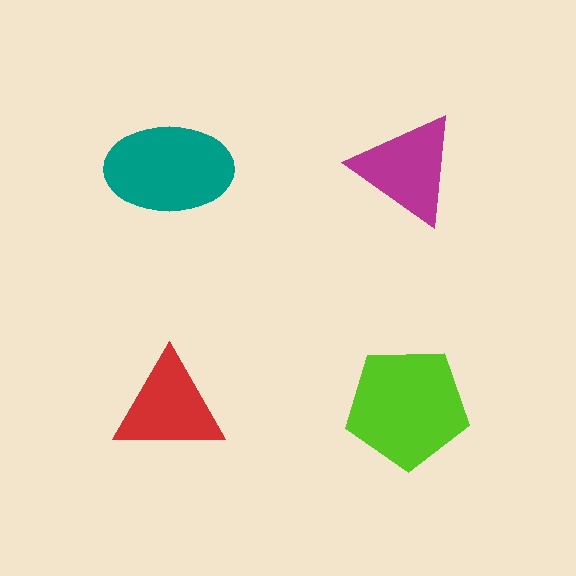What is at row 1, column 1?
A teal ellipse.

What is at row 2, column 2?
A lime pentagon.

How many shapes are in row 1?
2 shapes.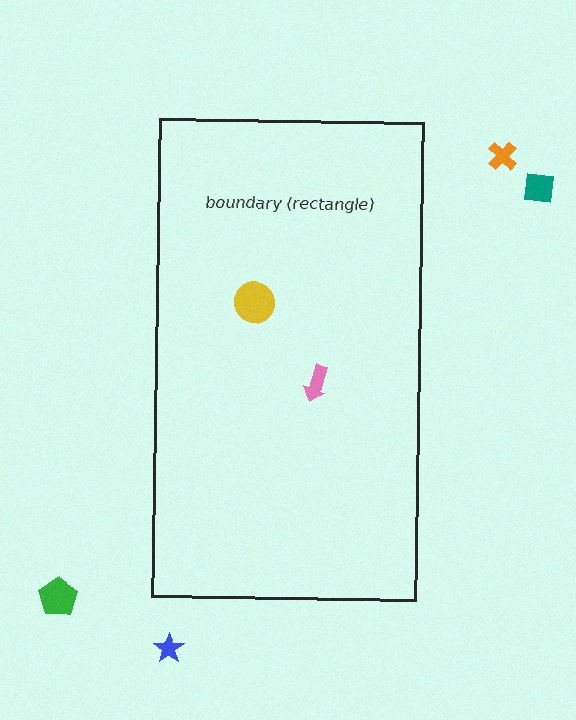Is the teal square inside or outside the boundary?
Outside.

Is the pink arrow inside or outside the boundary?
Inside.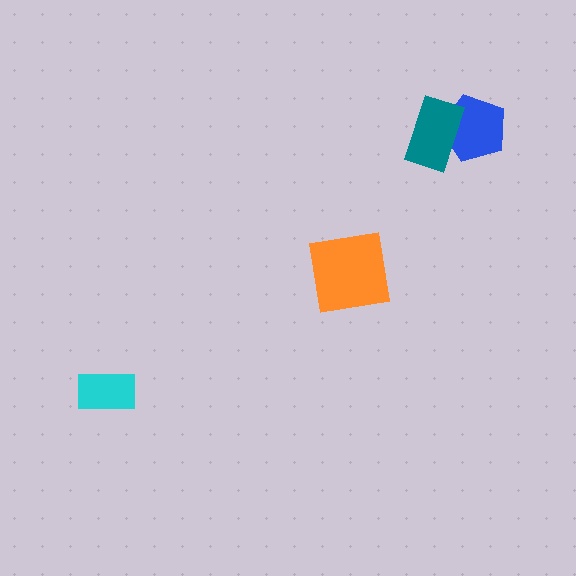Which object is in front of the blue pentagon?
The teal rectangle is in front of the blue pentagon.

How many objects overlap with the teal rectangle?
1 object overlaps with the teal rectangle.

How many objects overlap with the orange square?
0 objects overlap with the orange square.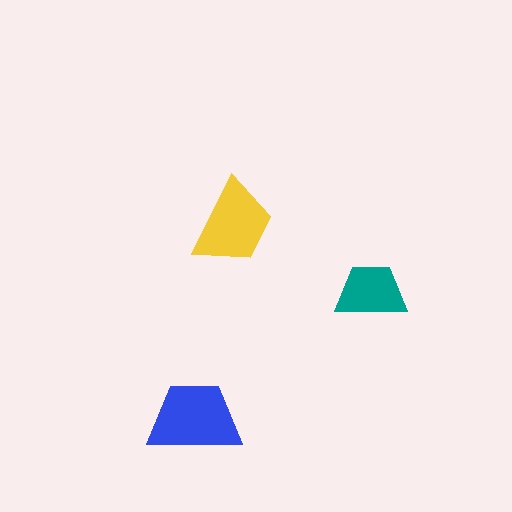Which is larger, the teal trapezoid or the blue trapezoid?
The blue one.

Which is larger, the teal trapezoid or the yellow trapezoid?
The yellow one.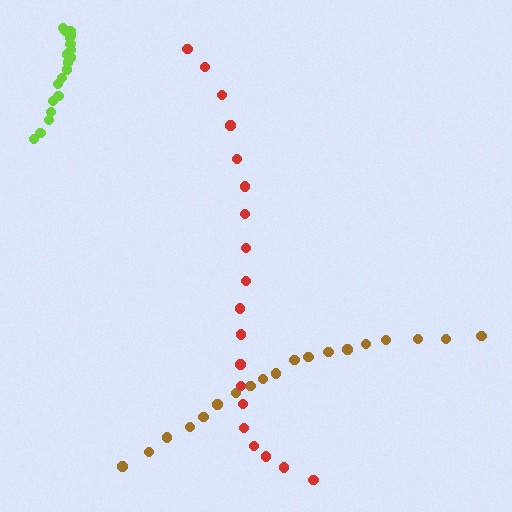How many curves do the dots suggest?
There are 3 distinct paths.